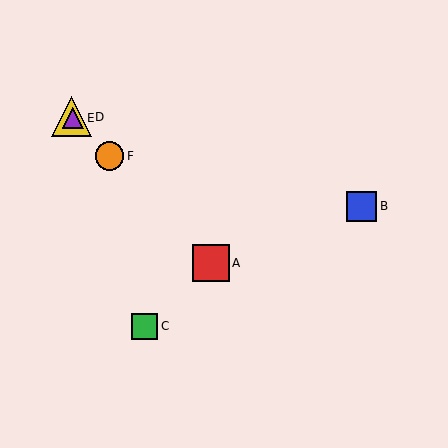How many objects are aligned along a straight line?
4 objects (A, D, E, F) are aligned along a straight line.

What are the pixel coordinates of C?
Object C is at (145, 326).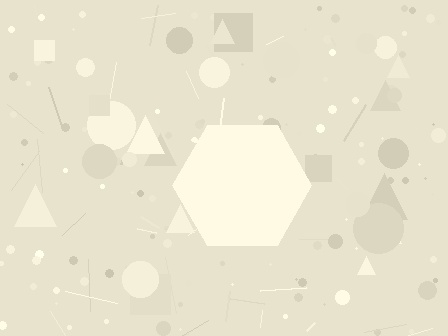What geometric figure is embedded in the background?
A hexagon is embedded in the background.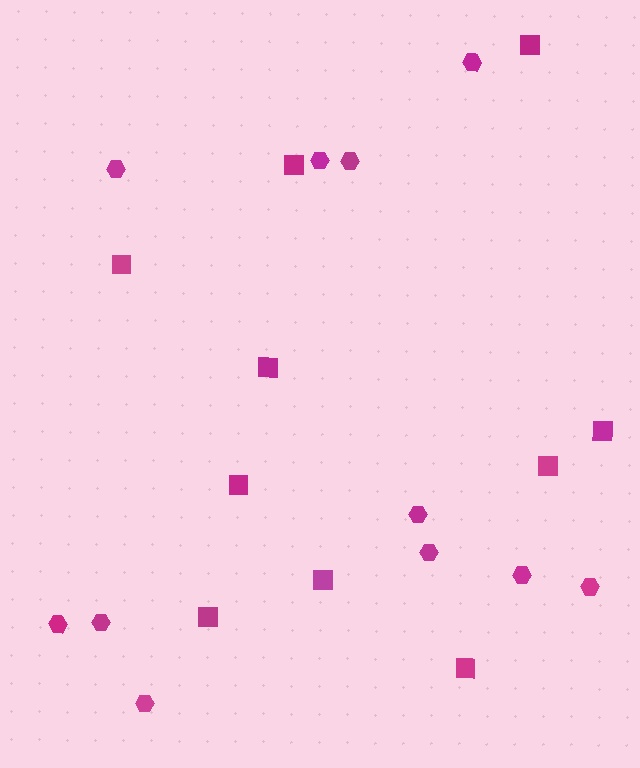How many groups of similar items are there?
There are 2 groups: one group of squares (10) and one group of hexagons (11).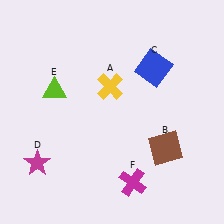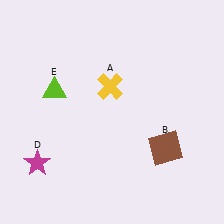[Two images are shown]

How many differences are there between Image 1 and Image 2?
There are 2 differences between the two images.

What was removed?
The blue square (C), the magenta cross (F) were removed in Image 2.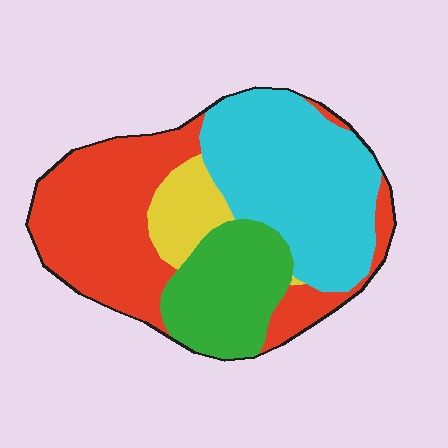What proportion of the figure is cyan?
Cyan covers roughly 35% of the figure.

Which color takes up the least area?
Yellow, at roughly 10%.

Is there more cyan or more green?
Cyan.